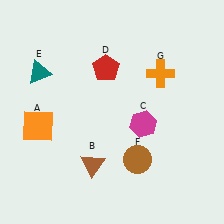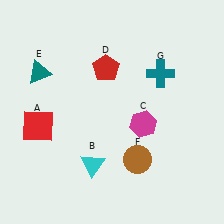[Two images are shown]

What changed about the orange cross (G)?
In Image 1, G is orange. In Image 2, it changed to teal.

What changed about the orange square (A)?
In Image 1, A is orange. In Image 2, it changed to red.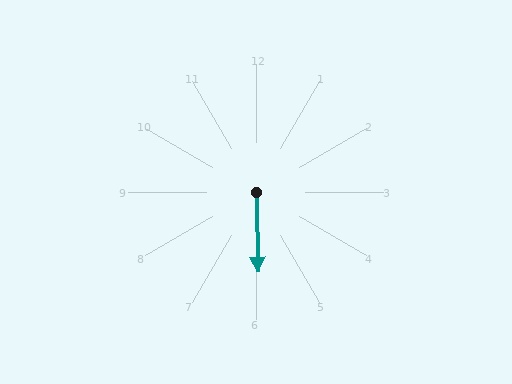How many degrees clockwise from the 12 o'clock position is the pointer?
Approximately 179 degrees.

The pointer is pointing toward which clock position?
Roughly 6 o'clock.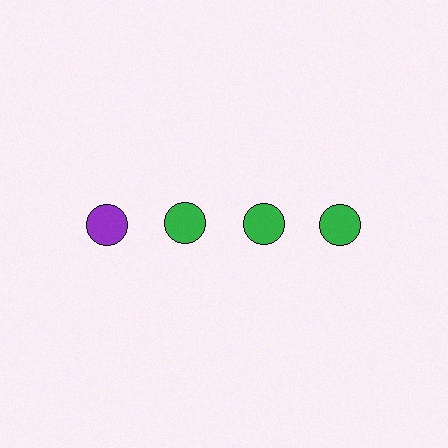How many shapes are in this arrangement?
There are 4 shapes arranged in a grid pattern.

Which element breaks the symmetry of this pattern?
The purple circle in the top row, leftmost column breaks the symmetry. All other shapes are green circles.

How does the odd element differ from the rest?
It has a different color: purple instead of green.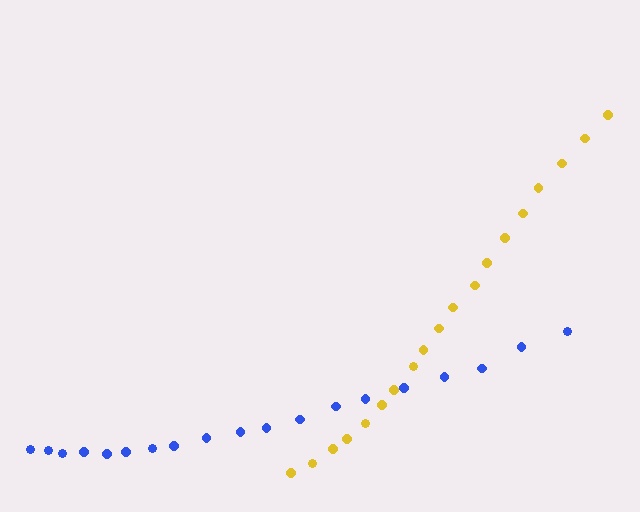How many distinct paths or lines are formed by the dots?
There are 2 distinct paths.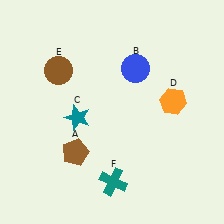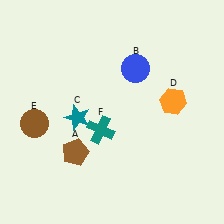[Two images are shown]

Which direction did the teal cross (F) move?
The teal cross (F) moved up.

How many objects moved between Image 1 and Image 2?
2 objects moved between the two images.